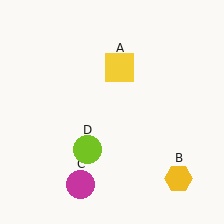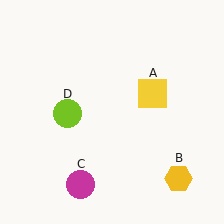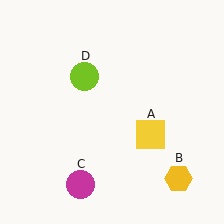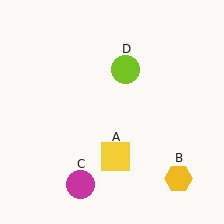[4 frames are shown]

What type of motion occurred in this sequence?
The yellow square (object A), lime circle (object D) rotated clockwise around the center of the scene.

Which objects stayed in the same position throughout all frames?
Yellow hexagon (object B) and magenta circle (object C) remained stationary.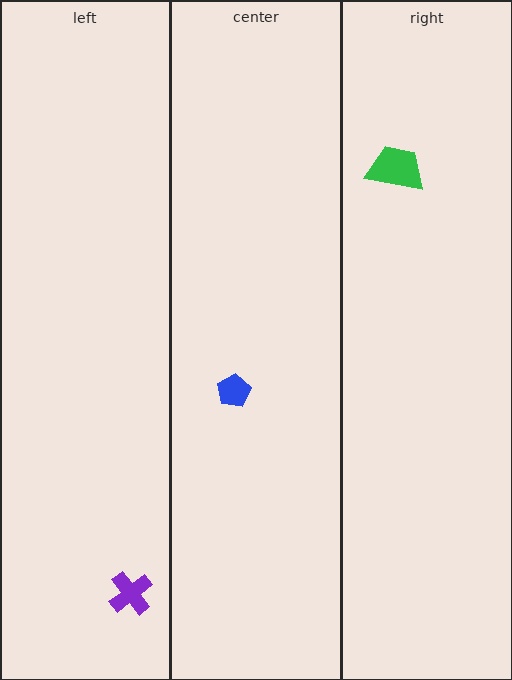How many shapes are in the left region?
1.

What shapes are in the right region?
The green trapezoid.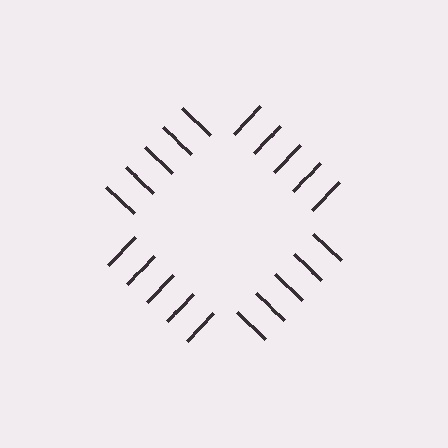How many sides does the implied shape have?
4 sides — the line-ends trace a square.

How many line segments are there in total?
20 — 5 along each of the 4 edges.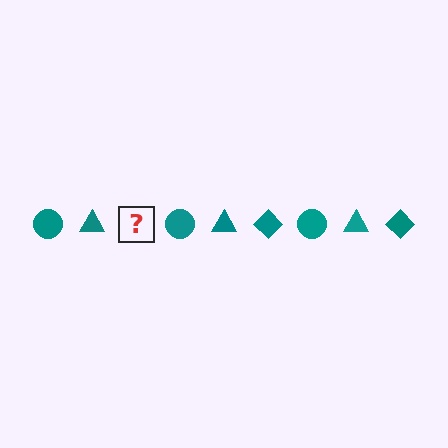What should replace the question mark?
The question mark should be replaced with a teal diamond.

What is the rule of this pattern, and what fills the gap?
The rule is that the pattern cycles through circle, triangle, diamond shapes in teal. The gap should be filled with a teal diamond.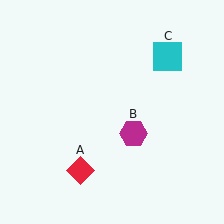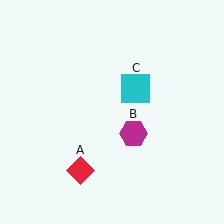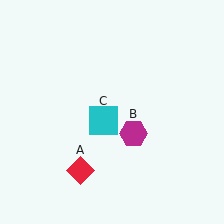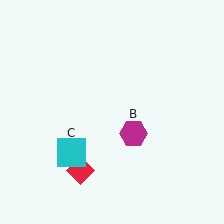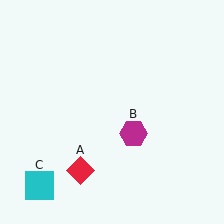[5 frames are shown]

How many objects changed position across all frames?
1 object changed position: cyan square (object C).